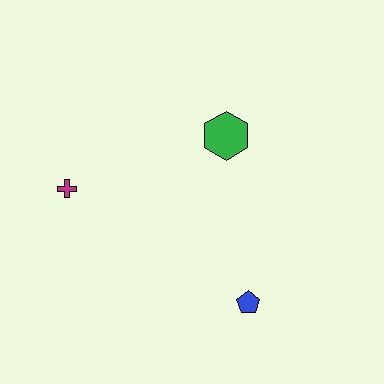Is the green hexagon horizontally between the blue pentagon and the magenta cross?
Yes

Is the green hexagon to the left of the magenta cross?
No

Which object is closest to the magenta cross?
The green hexagon is closest to the magenta cross.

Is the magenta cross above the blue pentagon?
Yes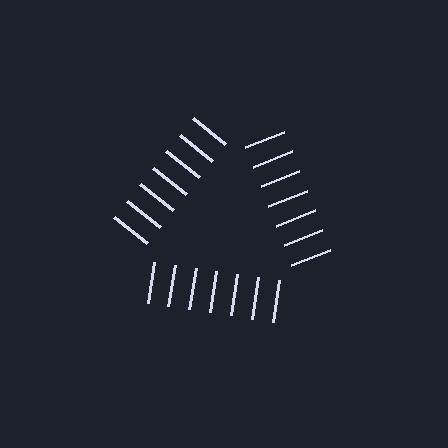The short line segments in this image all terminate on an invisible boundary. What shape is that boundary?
An illusory triangle — the line segments terminate on its edges but no continuous stroke is drawn.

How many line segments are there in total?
21 — 7 along each of the 3 edges.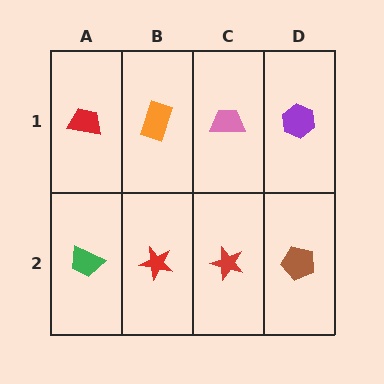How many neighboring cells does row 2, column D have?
2.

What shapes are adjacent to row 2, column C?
A pink trapezoid (row 1, column C), a red star (row 2, column B), a brown pentagon (row 2, column D).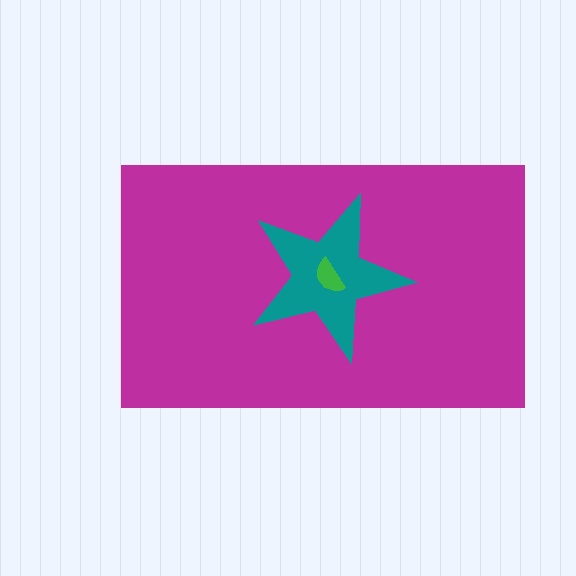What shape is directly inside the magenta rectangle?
The teal star.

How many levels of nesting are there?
3.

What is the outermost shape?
The magenta rectangle.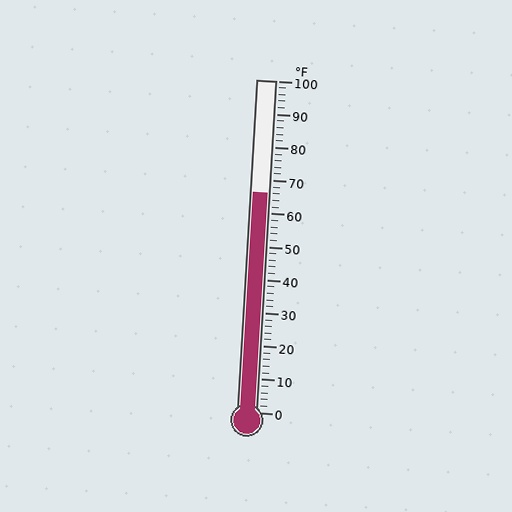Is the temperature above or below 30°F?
The temperature is above 30°F.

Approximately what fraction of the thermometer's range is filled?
The thermometer is filled to approximately 65% of its range.